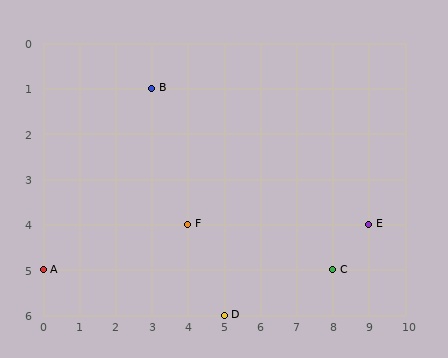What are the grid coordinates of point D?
Point D is at grid coordinates (5, 6).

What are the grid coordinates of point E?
Point E is at grid coordinates (9, 4).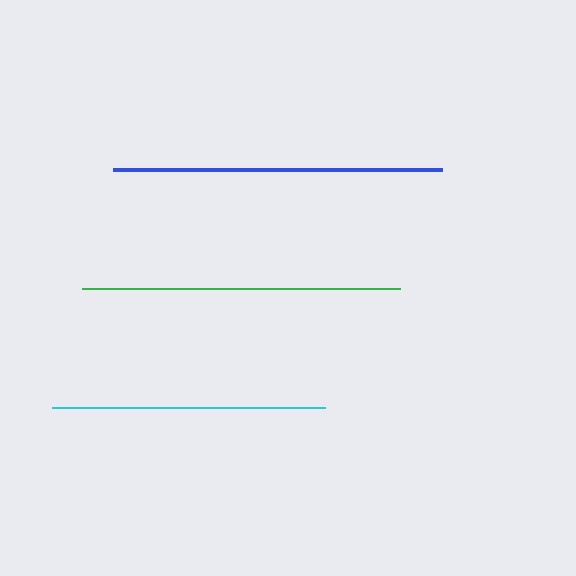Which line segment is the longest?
The blue line is the longest at approximately 329 pixels.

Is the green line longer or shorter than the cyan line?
The green line is longer than the cyan line.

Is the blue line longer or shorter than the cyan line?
The blue line is longer than the cyan line.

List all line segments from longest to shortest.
From longest to shortest: blue, green, cyan.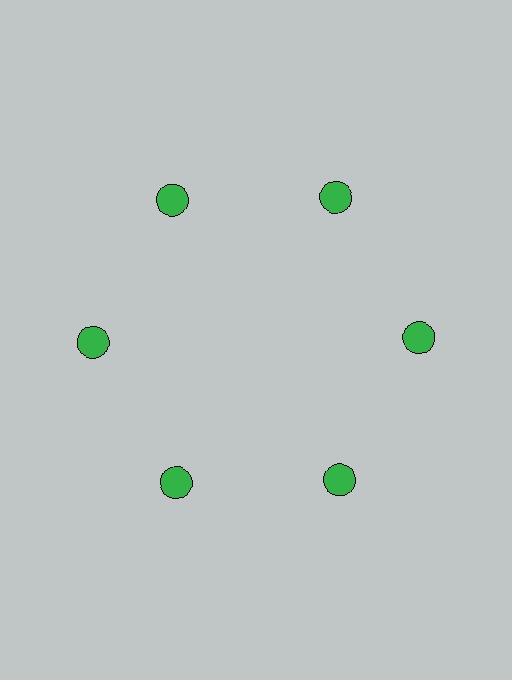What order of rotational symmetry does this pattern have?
This pattern has 6-fold rotational symmetry.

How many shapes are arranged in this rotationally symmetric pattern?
There are 6 shapes, arranged in 6 groups of 1.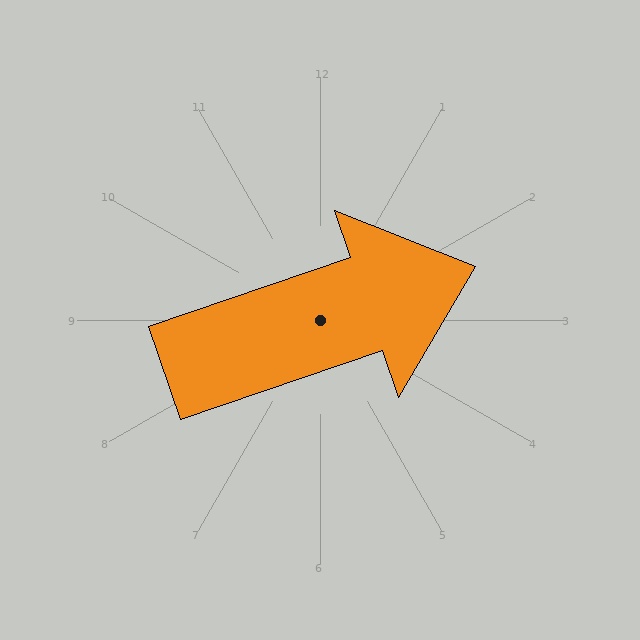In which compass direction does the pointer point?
East.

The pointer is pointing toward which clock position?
Roughly 2 o'clock.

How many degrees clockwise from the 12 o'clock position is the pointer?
Approximately 71 degrees.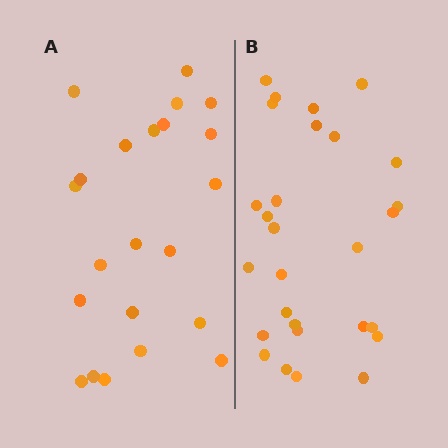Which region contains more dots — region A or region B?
Region B (the right region) has more dots.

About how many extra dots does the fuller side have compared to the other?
Region B has about 6 more dots than region A.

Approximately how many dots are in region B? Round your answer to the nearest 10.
About 30 dots. (The exact count is 28, which rounds to 30.)